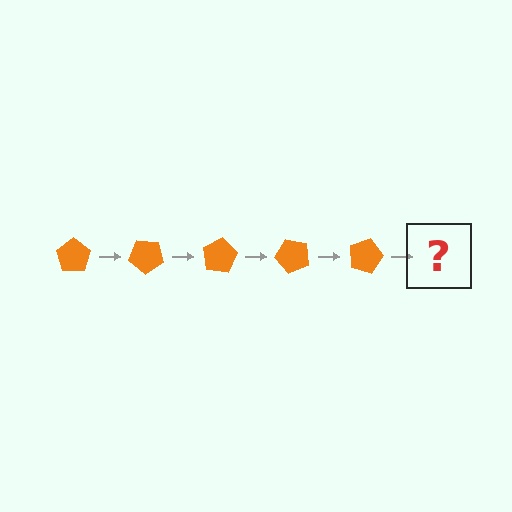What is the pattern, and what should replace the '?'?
The pattern is that the pentagon rotates 40 degrees each step. The '?' should be an orange pentagon rotated 200 degrees.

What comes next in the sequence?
The next element should be an orange pentagon rotated 200 degrees.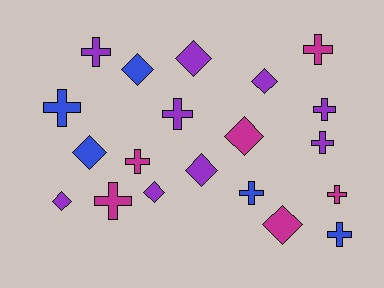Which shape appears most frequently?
Cross, with 11 objects.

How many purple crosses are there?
There are 4 purple crosses.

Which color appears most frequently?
Purple, with 9 objects.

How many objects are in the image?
There are 20 objects.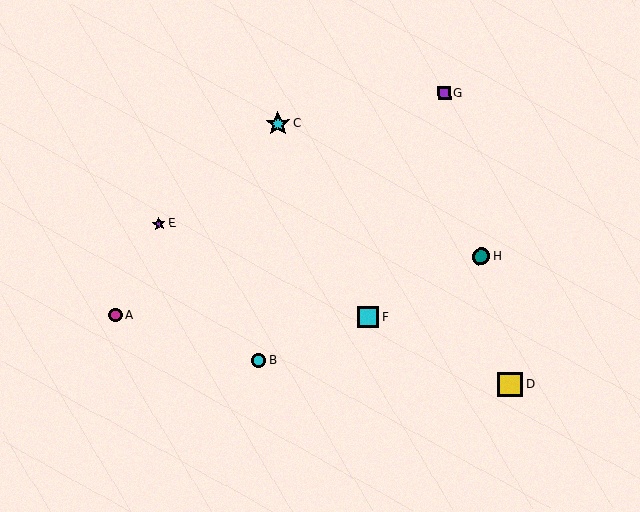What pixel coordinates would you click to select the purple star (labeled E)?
Click at (159, 224) to select the purple star E.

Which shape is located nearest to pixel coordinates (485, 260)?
The teal circle (labeled H) at (481, 257) is nearest to that location.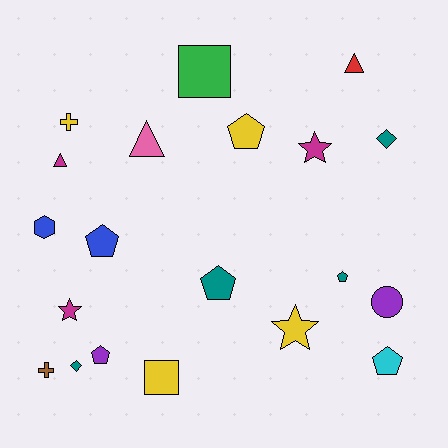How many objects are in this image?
There are 20 objects.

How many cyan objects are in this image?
There is 1 cyan object.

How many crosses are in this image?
There are 2 crosses.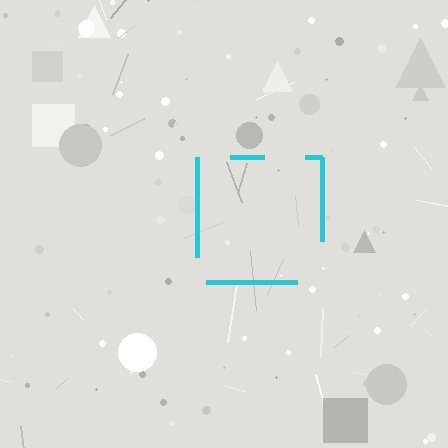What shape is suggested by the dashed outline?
The dashed outline suggests a square.